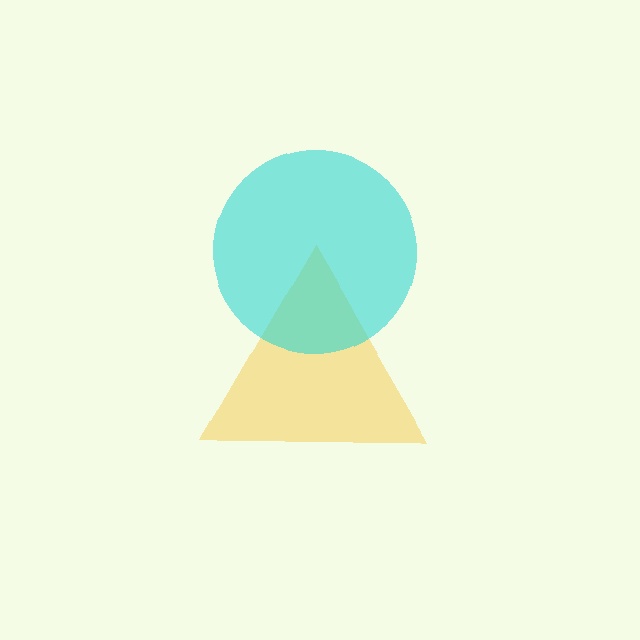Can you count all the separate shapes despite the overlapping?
Yes, there are 2 separate shapes.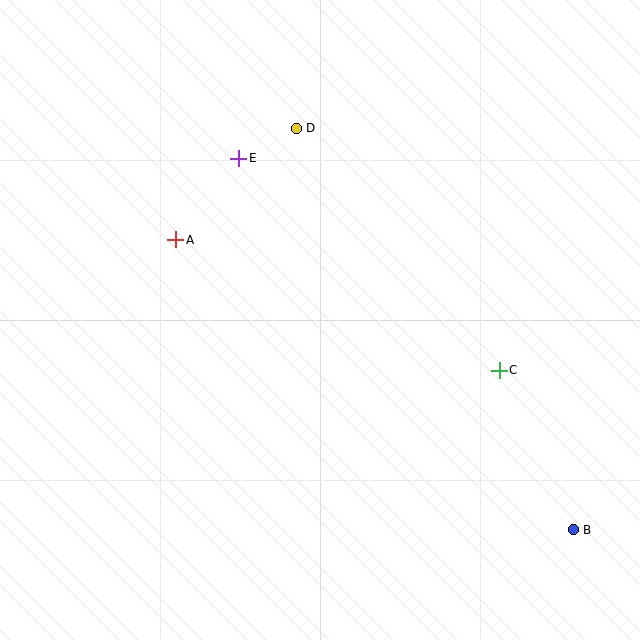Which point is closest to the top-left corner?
Point E is closest to the top-left corner.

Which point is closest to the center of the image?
Point A at (176, 240) is closest to the center.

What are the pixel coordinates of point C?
Point C is at (499, 370).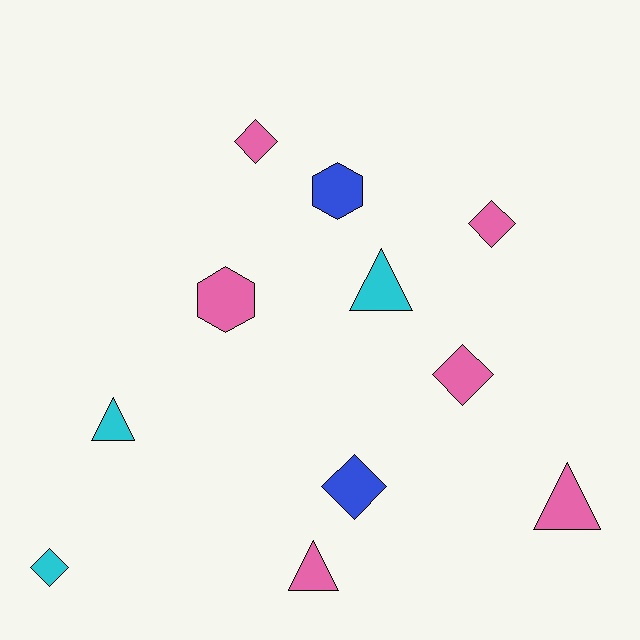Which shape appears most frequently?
Diamond, with 5 objects.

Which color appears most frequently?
Pink, with 6 objects.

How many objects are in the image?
There are 11 objects.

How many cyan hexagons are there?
There are no cyan hexagons.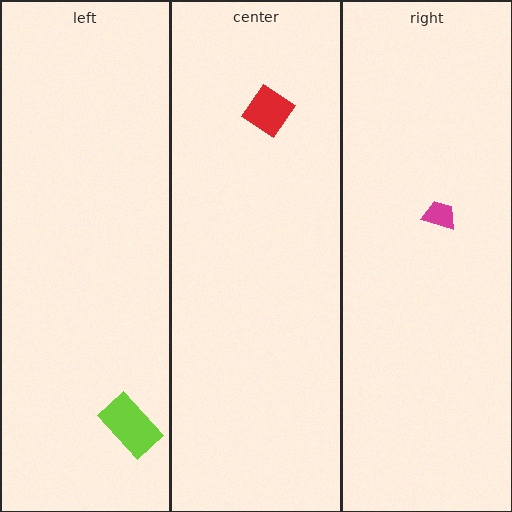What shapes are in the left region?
The lime rectangle.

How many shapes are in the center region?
1.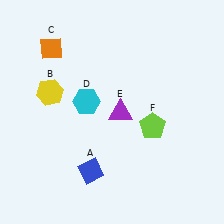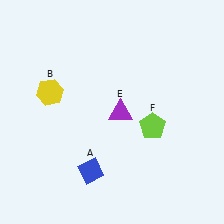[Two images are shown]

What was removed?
The orange diamond (C), the cyan hexagon (D) were removed in Image 2.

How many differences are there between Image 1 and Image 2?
There are 2 differences between the two images.